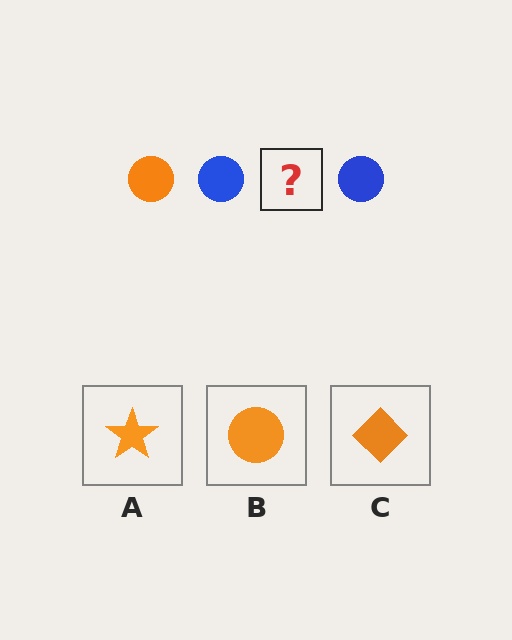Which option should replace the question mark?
Option B.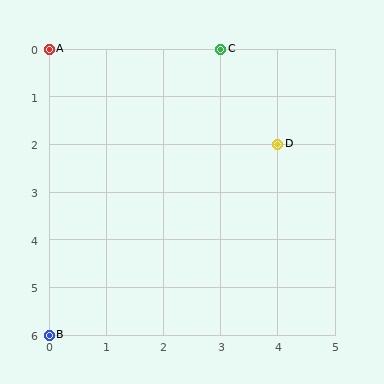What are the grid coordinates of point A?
Point A is at grid coordinates (0, 0).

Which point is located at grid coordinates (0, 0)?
Point A is at (0, 0).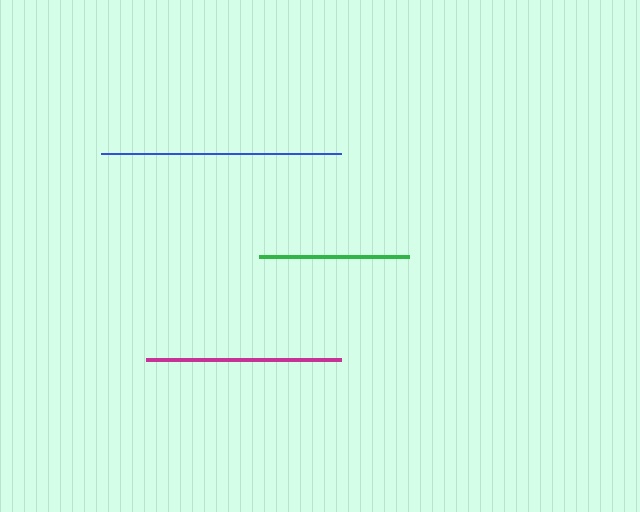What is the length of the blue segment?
The blue segment is approximately 240 pixels long.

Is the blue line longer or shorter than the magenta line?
The blue line is longer than the magenta line.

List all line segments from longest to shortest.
From longest to shortest: blue, magenta, green.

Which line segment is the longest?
The blue line is the longest at approximately 240 pixels.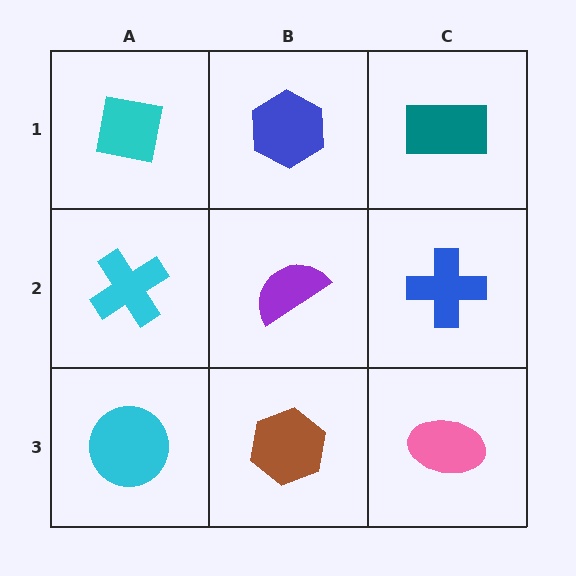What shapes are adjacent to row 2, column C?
A teal rectangle (row 1, column C), a pink ellipse (row 3, column C), a purple semicircle (row 2, column B).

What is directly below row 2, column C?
A pink ellipse.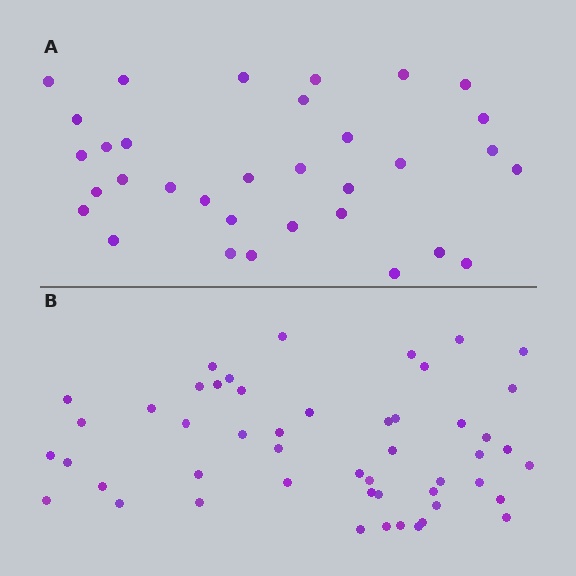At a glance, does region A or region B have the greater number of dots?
Region B (the bottom region) has more dots.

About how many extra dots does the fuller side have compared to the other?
Region B has approximately 15 more dots than region A.